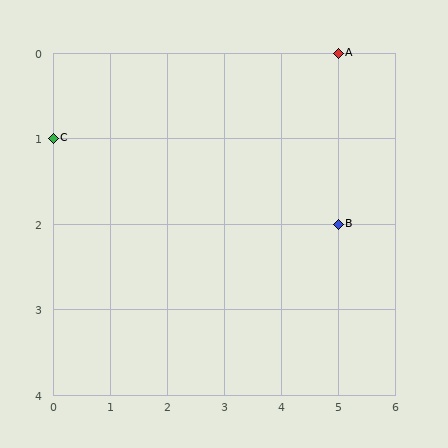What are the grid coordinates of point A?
Point A is at grid coordinates (5, 0).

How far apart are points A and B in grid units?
Points A and B are 2 rows apart.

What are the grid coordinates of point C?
Point C is at grid coordinates (0, 1).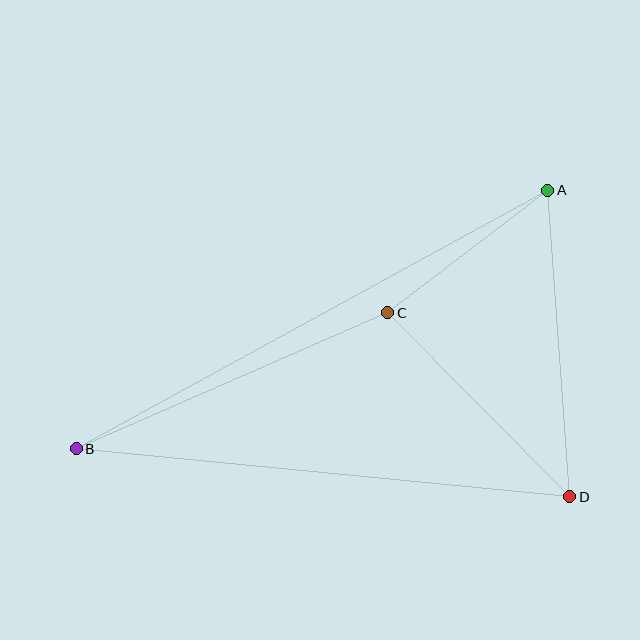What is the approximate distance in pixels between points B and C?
The distance between B and C is approximately 340 pixels.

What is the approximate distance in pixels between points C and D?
The distance between C and D is approximately 259 pixels.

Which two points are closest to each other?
Points A and C are closest to each other.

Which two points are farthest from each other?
Points A and B are farthest from each other.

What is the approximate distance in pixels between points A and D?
The distance between A and D is approximately 308 pixels.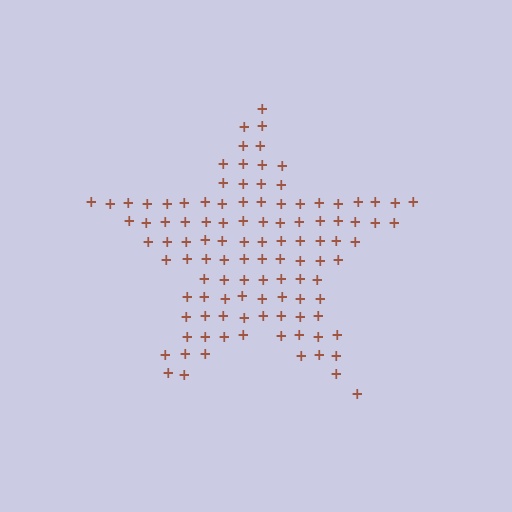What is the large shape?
The large shape is a star.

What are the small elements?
The small elements are plus signs.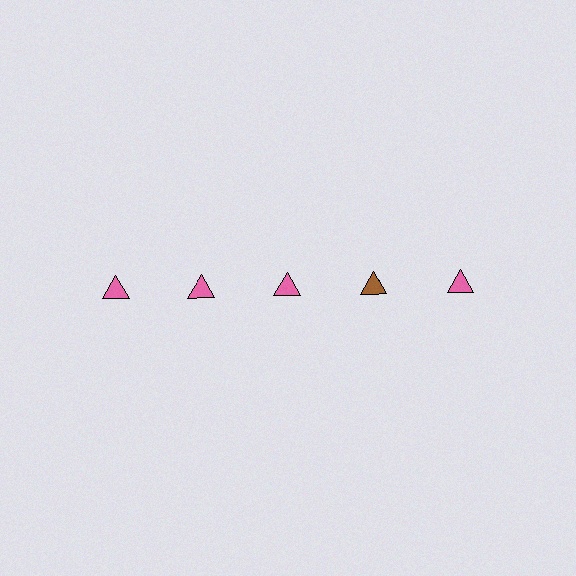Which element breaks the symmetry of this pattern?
The brown triangle in the top row, second from right column breaks the symmetry. All other shapes are pink triangles.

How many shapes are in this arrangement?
There are 5 shapes arranged in a grid pattern.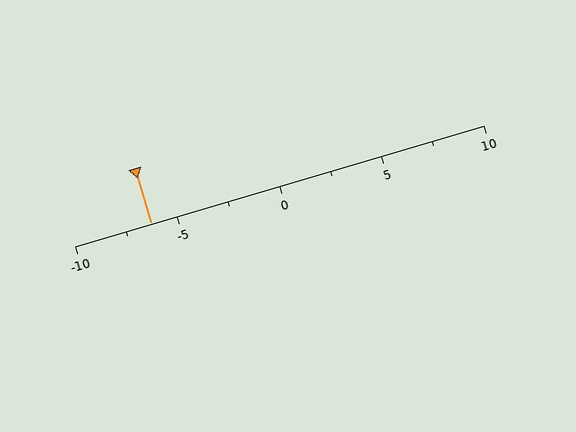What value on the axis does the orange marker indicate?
The marker indicates approximately -6.2.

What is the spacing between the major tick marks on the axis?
The major ticks are spaced 5 apart.